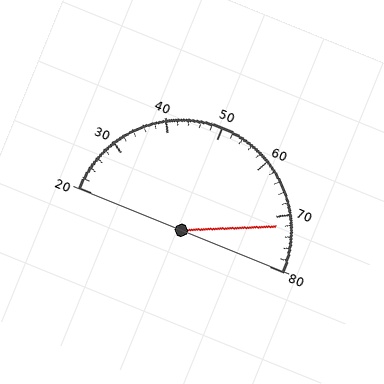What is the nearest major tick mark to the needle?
The nearest major tick mark is 70.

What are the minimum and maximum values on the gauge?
The gauge ranges from 20 to 80.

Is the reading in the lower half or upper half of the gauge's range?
The reading is in the upper half of the range (20 to 80).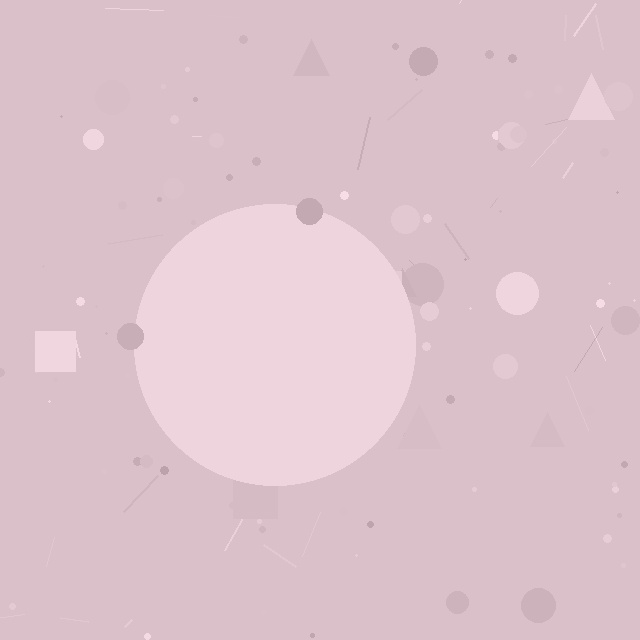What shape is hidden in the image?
A circle is hidden in the image.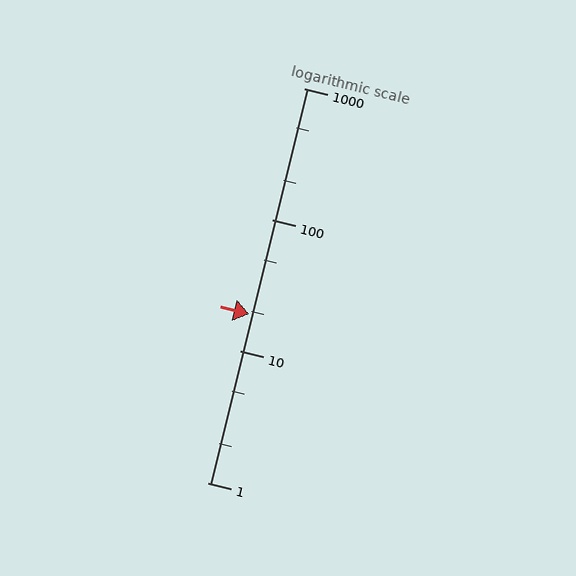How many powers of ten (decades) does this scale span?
The scale spans 3 decades, from 1 to 1000.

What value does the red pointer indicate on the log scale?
The pointer indicates approximately 19.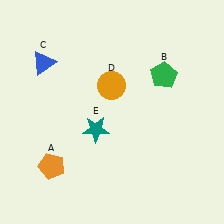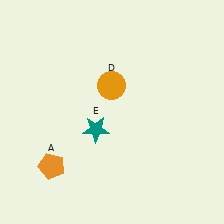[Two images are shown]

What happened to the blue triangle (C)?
The blue triangle (C) was removed in Image 2. It was in the top-left area of Image 1.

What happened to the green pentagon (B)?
The green pentagon (B) was removed in Image 2. It was in the top-right area of Image 1.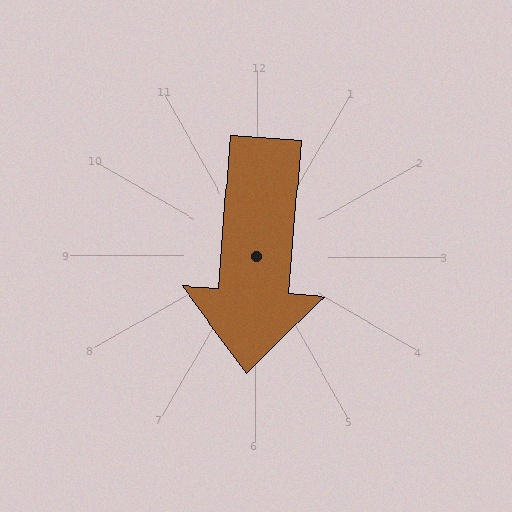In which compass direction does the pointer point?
South.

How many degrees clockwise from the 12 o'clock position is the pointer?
Approximately 184 degrees.